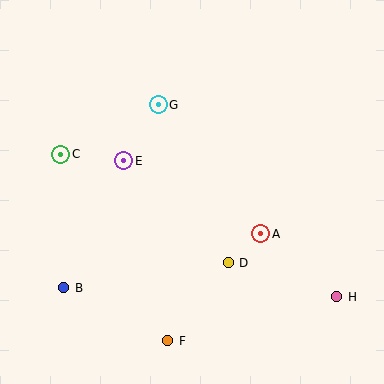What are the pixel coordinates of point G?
Point G is at (158, 105).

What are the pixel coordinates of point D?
Point D is at (228, 263).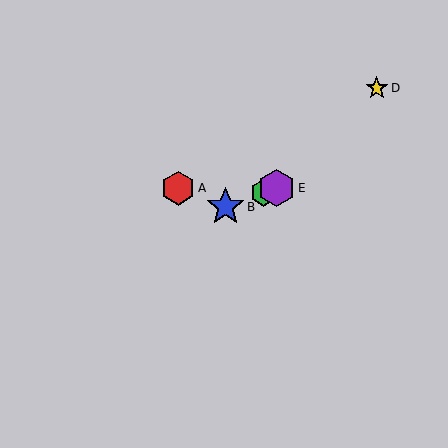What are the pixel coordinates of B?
Object B is at (225, 207).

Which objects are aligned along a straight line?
Objects B, C, E are aligned along a straight line.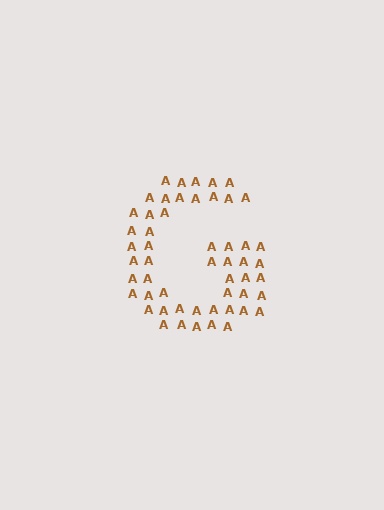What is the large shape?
The large shape is the letter G.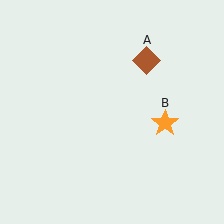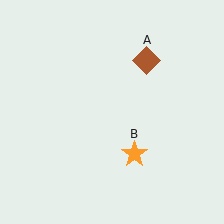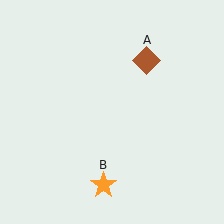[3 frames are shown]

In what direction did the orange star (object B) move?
The orange star (object B) moved down and to the left.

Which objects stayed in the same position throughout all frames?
Brown diamond (object A) remained stationary.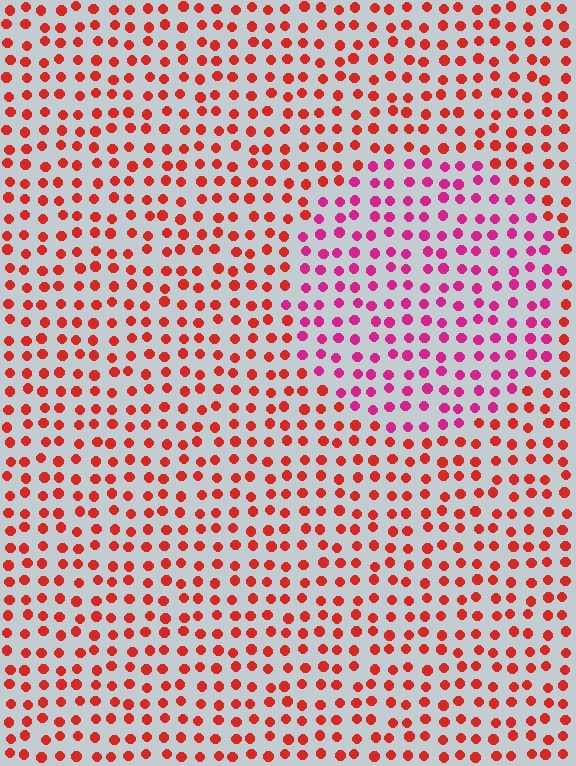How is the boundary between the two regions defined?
The boundary is defined purely by a slight shift in hue (about 39 degrees). Spacing, size, and orientation are identical on both sides.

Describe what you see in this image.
The image is filled with small red elements in a uniform arrangement. A circle-shaped region is visible where the elements are tinted to a slightly different hue, forming a subtle color boundary.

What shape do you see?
I see a circle.